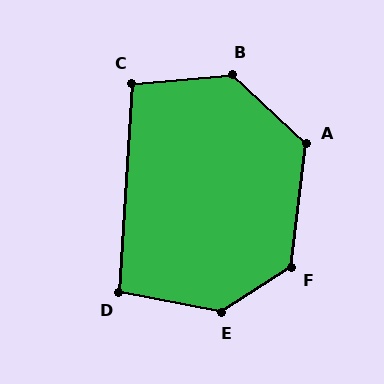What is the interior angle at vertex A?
Approximately 126 degrees (obtuse).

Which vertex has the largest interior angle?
E, at approximately 136 degrees.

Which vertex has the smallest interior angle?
D, at approximately 98 degrees.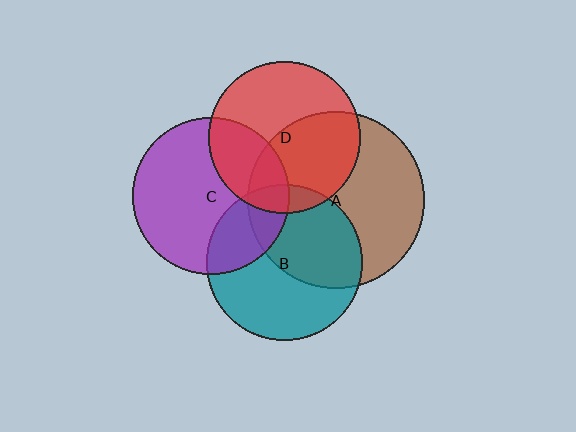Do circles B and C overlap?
Yes.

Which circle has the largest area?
Circle A (brown).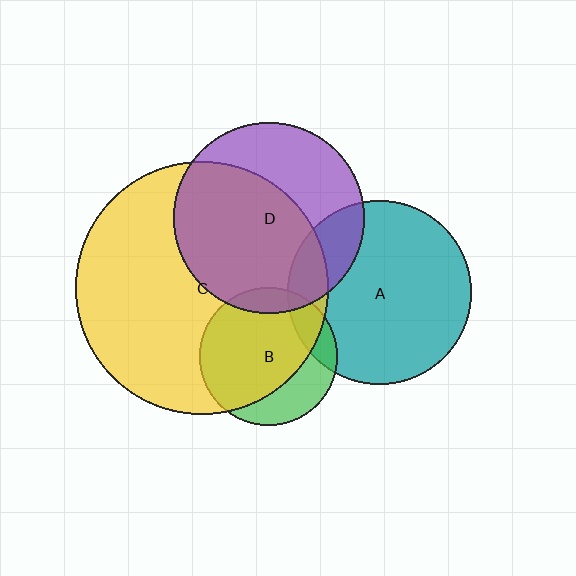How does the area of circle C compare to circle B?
Approximately 3.4 times.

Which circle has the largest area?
Circle C (yellow).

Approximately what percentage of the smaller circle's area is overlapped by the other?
Approximately 10%.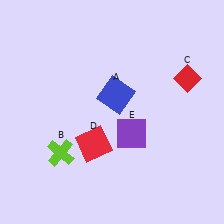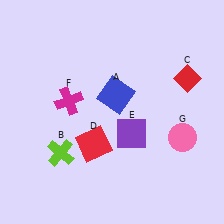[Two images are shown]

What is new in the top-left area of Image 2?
A magenta cross (F) was added in the top-left area of Image 2.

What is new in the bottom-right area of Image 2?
A pink circle (G) was added in the bottom-right area of Image 2.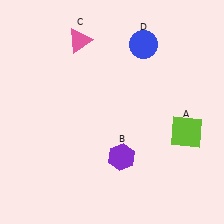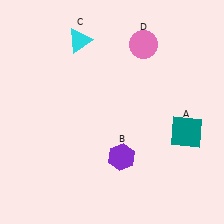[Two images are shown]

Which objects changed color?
A changed from lime to teal. C changed from pink to cyan. D changed from blue to pink.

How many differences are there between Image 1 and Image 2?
There are 3 differences between the two images.